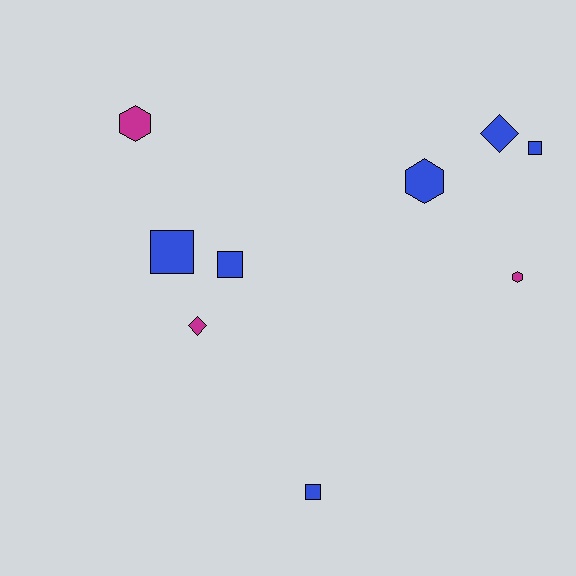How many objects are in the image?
There are 9 objects.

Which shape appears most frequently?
Square, with 4 objects.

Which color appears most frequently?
Blue, with 6 objects.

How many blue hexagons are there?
There is 1 blue hexagon.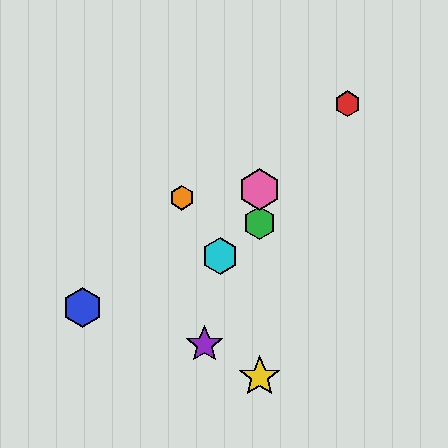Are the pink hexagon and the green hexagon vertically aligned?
Yes, both are at x≈260.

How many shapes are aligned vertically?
3 shapes (the green hexagon, the yellow star, the pink hexagon) are aligned vertically.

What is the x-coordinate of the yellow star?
The yellow star is at x≈260.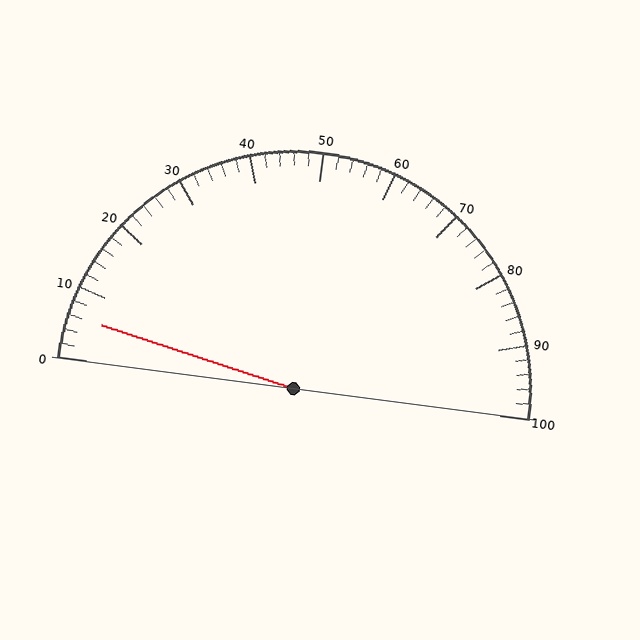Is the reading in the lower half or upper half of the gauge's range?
The reading is in the lower half of the range (0 to 100).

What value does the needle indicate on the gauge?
The needle indicates approximately 6.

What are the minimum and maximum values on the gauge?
The gauge ranges from 0 to 100.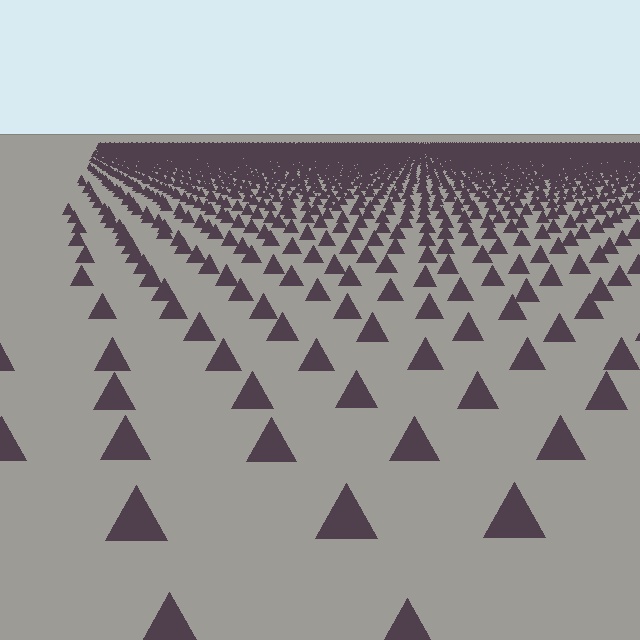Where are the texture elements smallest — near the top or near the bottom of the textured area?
Near the top.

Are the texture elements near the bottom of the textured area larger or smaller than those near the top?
Larger. Near the bottom, elements are closer to the viewer and appear at a bigger on-screen size.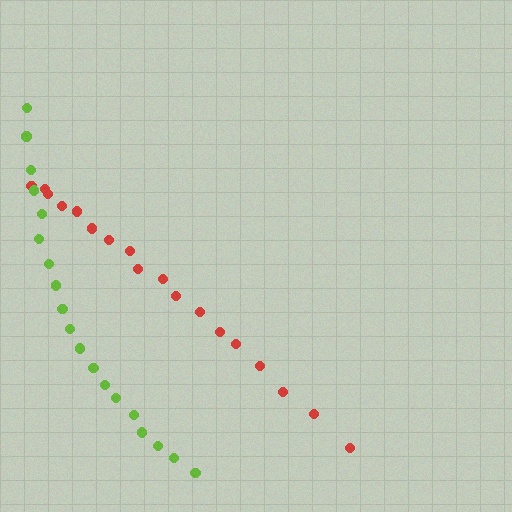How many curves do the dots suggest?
There are 2 distinct paths.